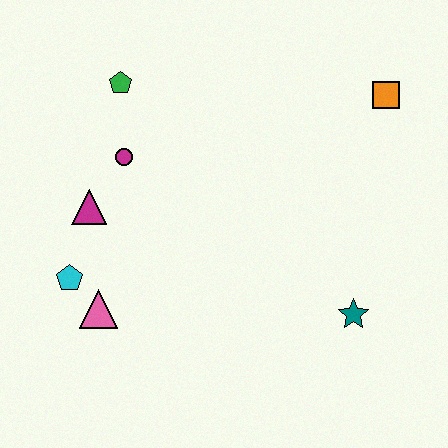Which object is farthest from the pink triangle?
The orange square is farthest from the pink triangle.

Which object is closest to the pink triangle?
The cyan pentagon is closest to the pink triangle.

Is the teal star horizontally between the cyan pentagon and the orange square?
Yes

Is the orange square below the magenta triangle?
No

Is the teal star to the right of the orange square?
No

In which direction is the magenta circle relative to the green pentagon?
The magenta circle is below the green pentagon.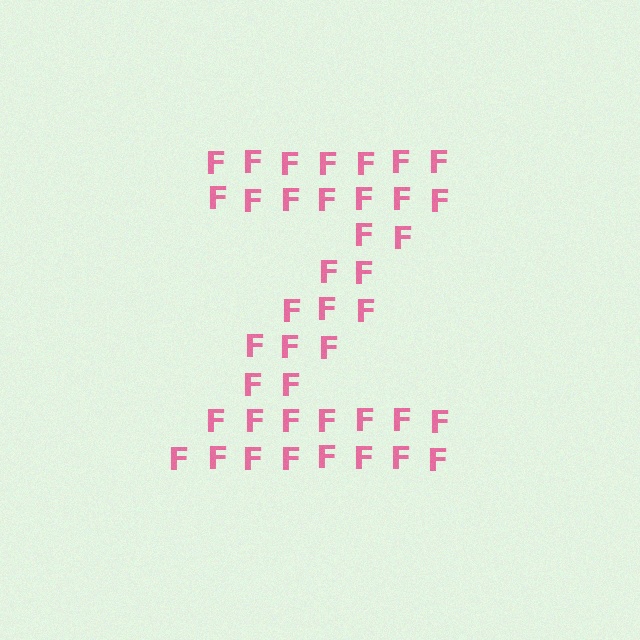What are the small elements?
The small elements are letter F's.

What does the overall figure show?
The overall figure shows the letter Z.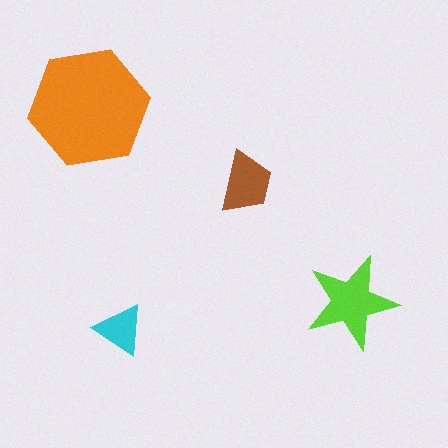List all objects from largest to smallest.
The orange hexagon, the lime star, the brown trapezoid, the cyan triangle.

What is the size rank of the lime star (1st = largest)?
2nd.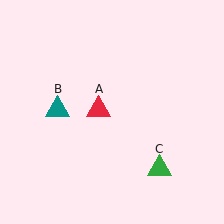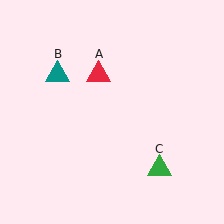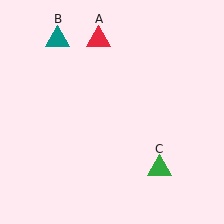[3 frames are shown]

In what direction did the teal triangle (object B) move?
The teal triangle (object B) moved up.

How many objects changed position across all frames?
2 objects changed position: red triangle (object A), teal triangle (object B).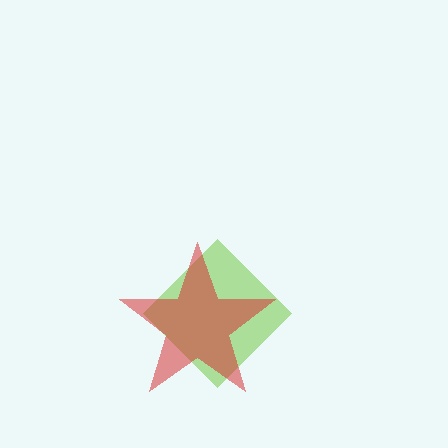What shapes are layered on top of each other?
The layered shapes are: a lime diamond, a red star.